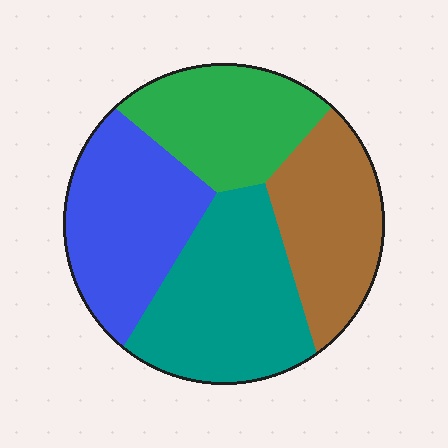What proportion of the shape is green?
Green covers around 20% of the shape.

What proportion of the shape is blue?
Blue covers about 25% of the shape.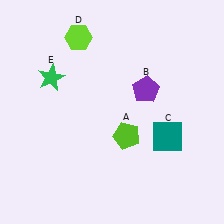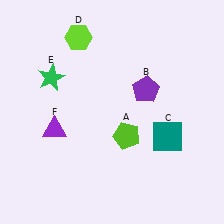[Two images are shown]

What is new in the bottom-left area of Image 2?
A purple triangle (F) was added in the bottom-left area of Image 2.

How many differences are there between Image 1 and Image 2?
There is 1 difference between the two images.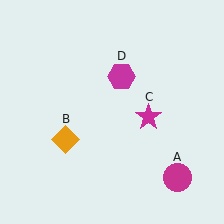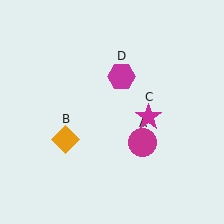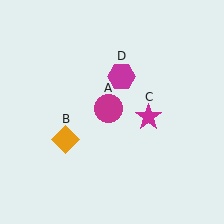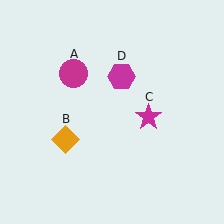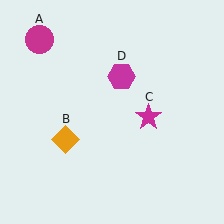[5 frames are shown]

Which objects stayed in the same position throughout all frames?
Orange diamond (object B) and magenta star (object C) and magenta hexagon (object D) remained stationary.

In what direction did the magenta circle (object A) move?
The magenta circle (object A) moved up and to the left.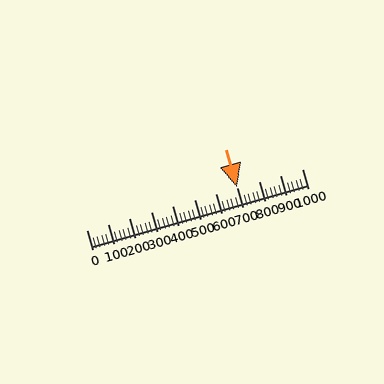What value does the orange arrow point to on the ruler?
The orange arrow points to approximately 697.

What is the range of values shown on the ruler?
The ruler shows values from 0 to 1000.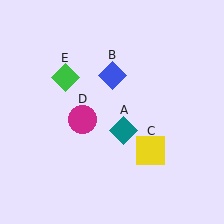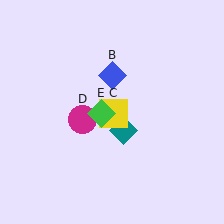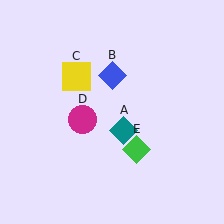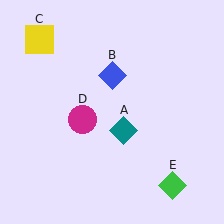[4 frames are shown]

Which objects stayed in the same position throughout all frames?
Teal diamond (object A) and blue diamond (object B) and magenta circle (object D) remained stationary.